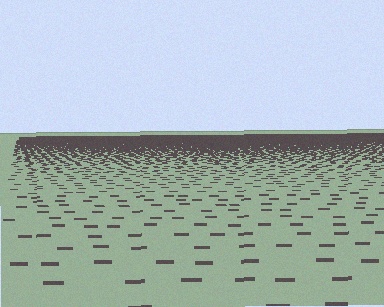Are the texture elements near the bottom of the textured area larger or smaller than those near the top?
Larger. Near the bottom, elements are closer to the viewer and appear at a bigger on-screen size.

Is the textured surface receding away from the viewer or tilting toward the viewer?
The surface is receding away from the viewer. Texture elements get smaller and denser toward the top.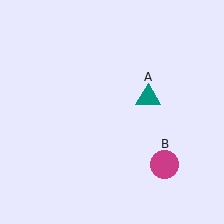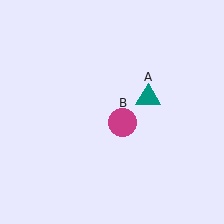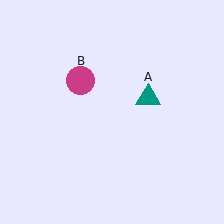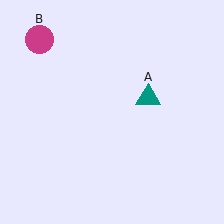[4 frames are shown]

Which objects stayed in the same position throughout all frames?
Teal triangle (object A) remained stationary.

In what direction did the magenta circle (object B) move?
The magenta circle (object B) moved up and to the left.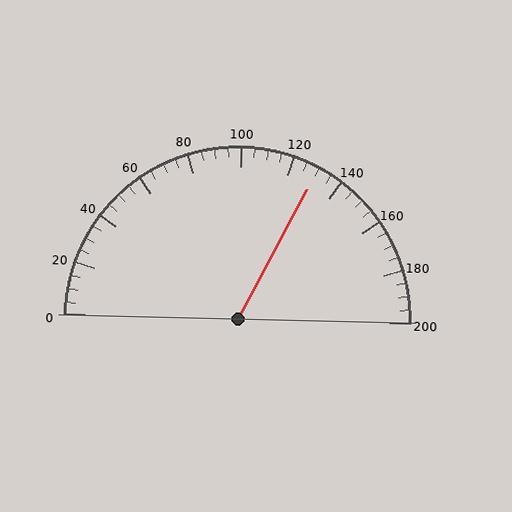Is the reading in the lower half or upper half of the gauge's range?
The reading is in the upper half of the range (0 to 200).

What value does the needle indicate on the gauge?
The needle indicates approximately 130.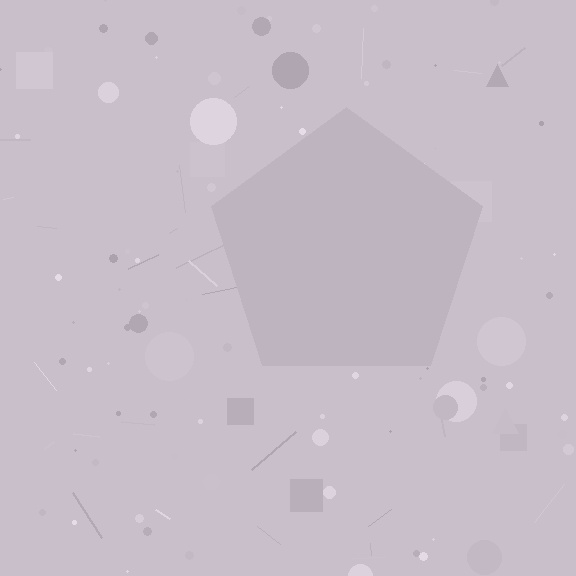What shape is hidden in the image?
A pentagon is hidden in the image.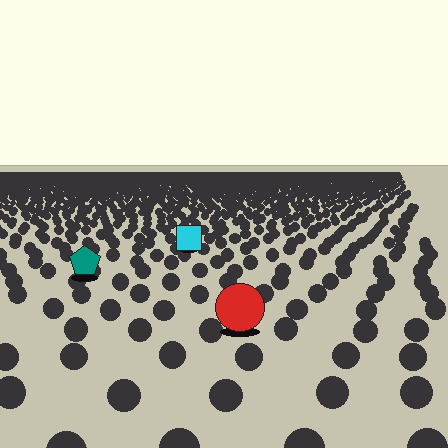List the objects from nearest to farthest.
From nearest to farthest: the red circle, the teal pentagon, the cyan square.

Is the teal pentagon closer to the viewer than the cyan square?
Yes. The teal pentagon is closer — you can tell from the texture gradient: the ground texture is coarser near it.